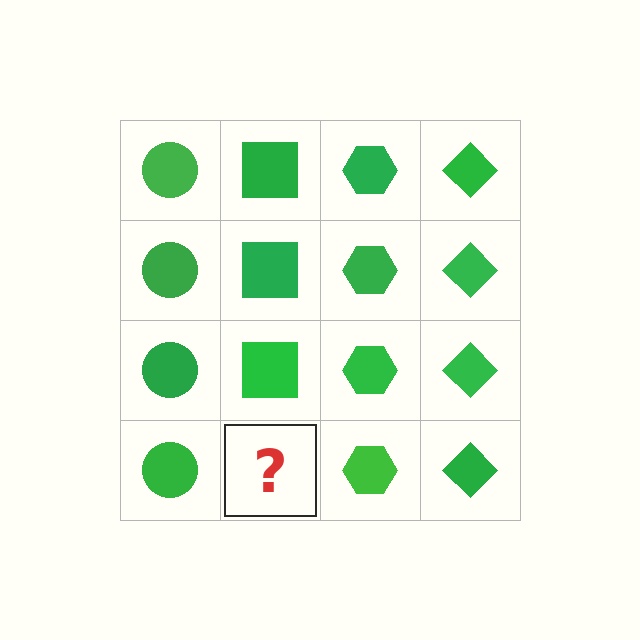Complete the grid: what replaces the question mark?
The question mark should be replaced with a green square.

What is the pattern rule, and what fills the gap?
The rule is that each column has a consistent shape. The gap should be filled with a green square.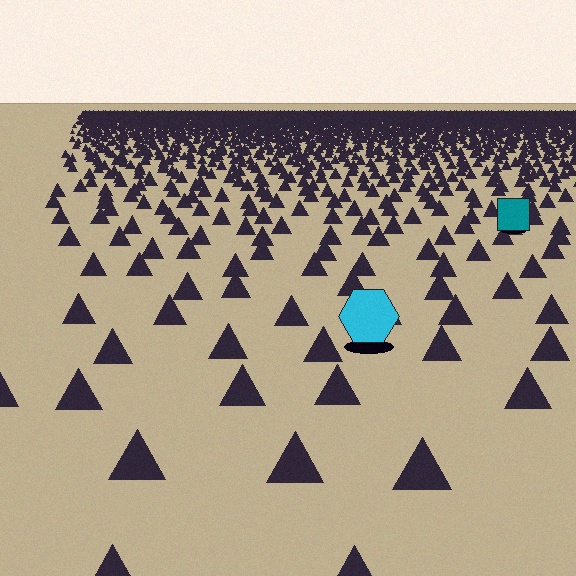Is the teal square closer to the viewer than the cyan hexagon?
No. The cyan hexagon is closer — you can tell from the texture gradient: the ground texture is coarser near it.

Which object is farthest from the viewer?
The teal square is farthest from the viewer. It appears smaller and the ground texture around it is denser.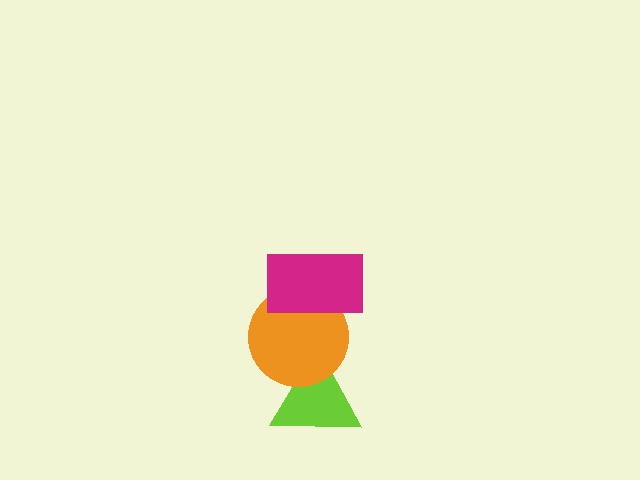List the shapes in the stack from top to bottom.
From top to bottom: the magenta rectangle, the orange circle, the lime triangle.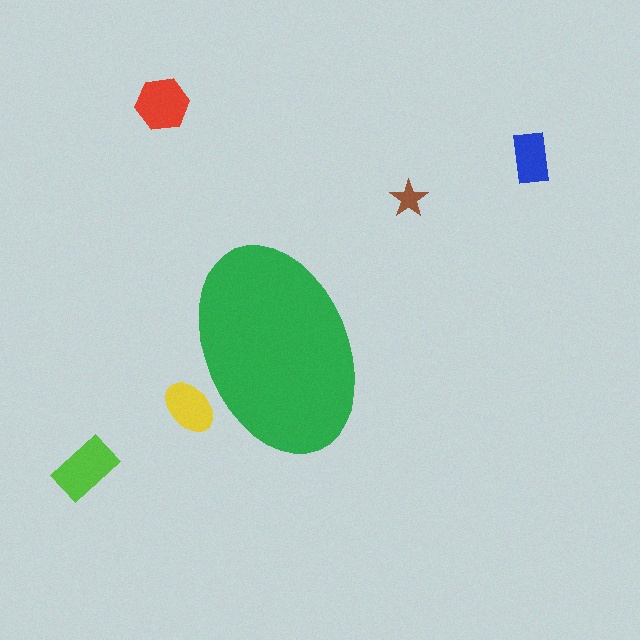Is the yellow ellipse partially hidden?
Yes, the yellow ellipse is partially hidden behind the green ellipse.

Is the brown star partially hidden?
No, the brown star is fully visible.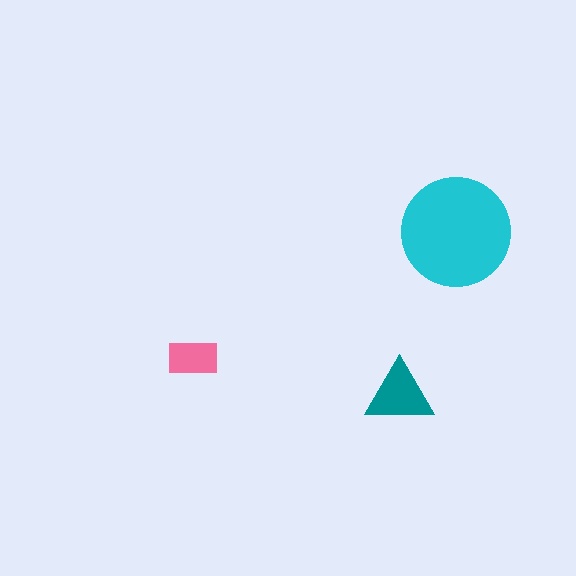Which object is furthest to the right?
The cyan circle is rightmost.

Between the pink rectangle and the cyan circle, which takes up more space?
The cyan circle.